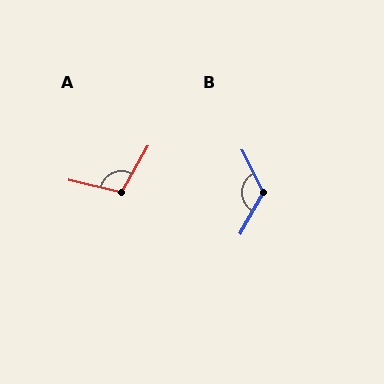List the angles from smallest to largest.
A (106°), B (124°).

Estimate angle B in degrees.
Approximately 124 degrees.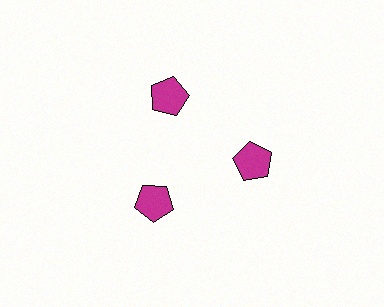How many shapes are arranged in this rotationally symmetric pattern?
There are 3 shapes, arranged in 3 groups of 1.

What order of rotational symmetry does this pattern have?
This pattern has 3-fold rotational symmetry.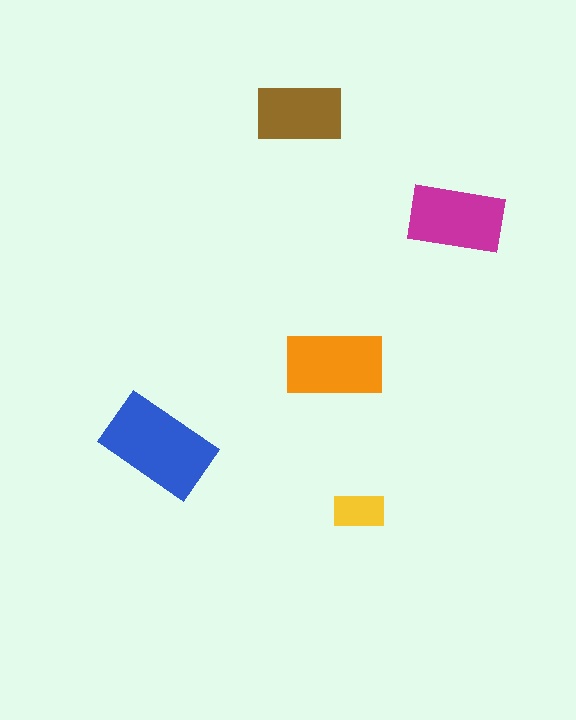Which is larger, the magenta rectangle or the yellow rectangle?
The magenta one.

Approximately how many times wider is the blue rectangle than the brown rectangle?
About 1.5 times wider.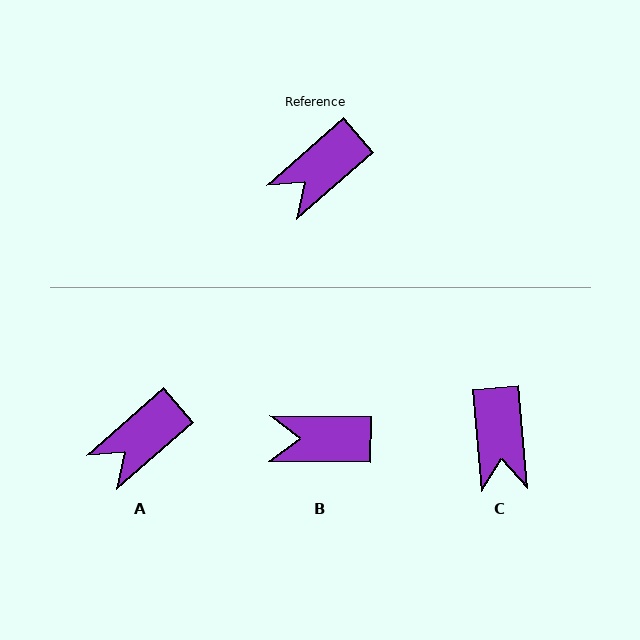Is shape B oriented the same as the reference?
No, it is off by about 42 degrees.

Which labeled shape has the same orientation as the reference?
A.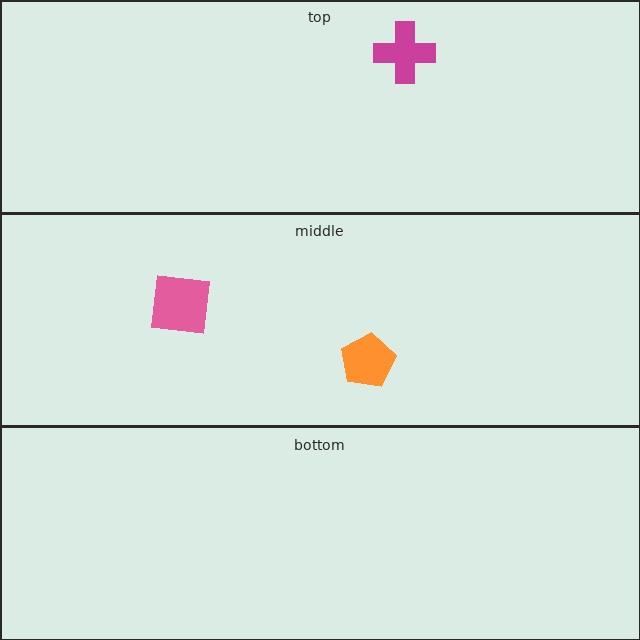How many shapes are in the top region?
1.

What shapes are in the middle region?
The orange pentagon, the pink square.